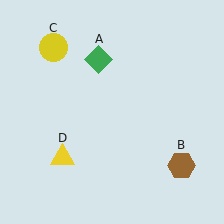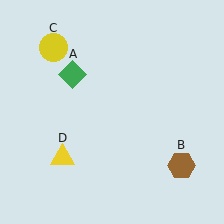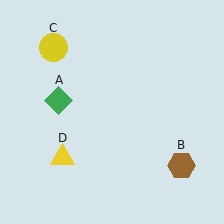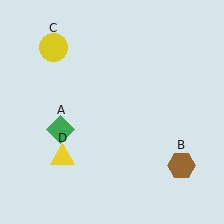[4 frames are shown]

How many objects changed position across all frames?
1 object changed position: green diamond (object A).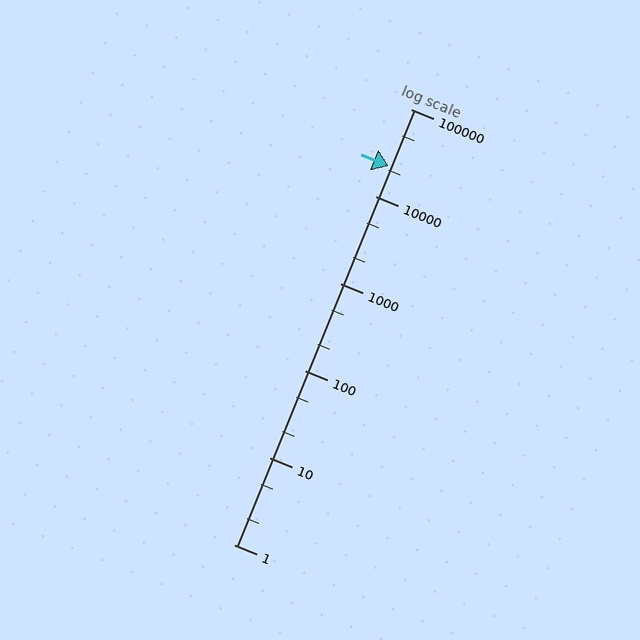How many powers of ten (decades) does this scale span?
The scale spans 5 decades, from 1 to 100000.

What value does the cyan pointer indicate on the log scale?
The pointer indicates approximately 22000.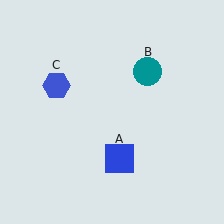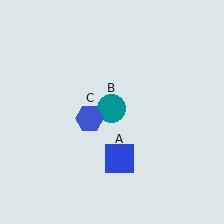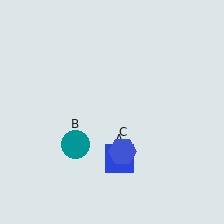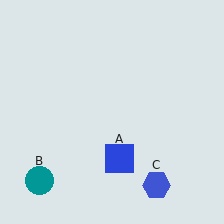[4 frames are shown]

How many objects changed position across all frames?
2 objects changed position: teal circle (object B), blue hexagon (object C).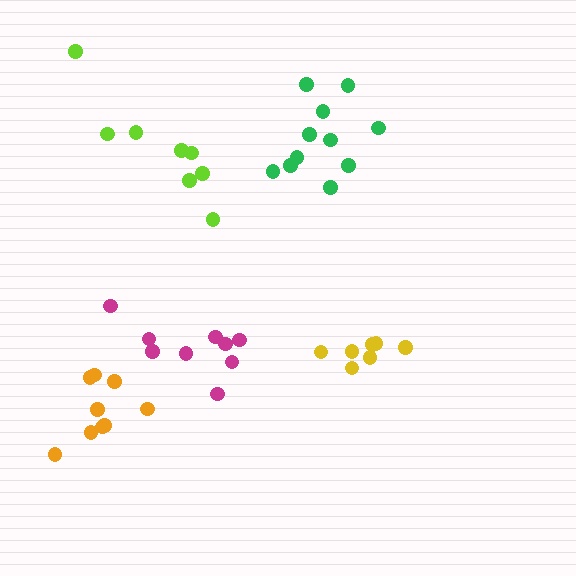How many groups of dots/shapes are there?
There are 5 groups.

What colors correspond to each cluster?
The clusters are colored: green, magenta, yellow, lime, orange.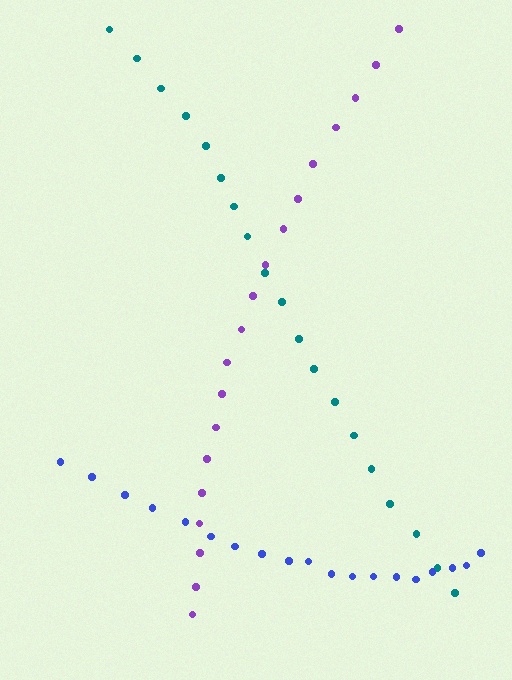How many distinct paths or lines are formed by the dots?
There are 3 distinct paths.